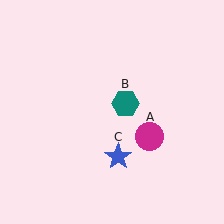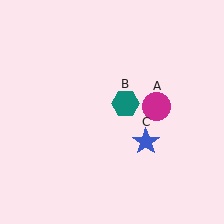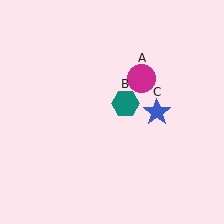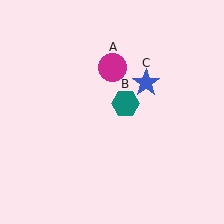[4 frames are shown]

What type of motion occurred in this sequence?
The magenta circle (object A), blue star (object C) rotated counterclockwise around the center of the scene.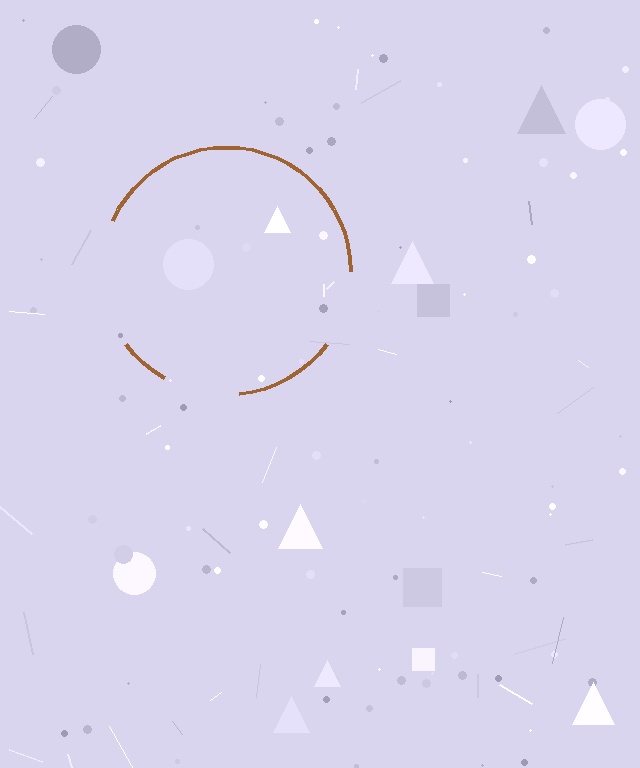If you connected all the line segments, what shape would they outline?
They would outline a circle.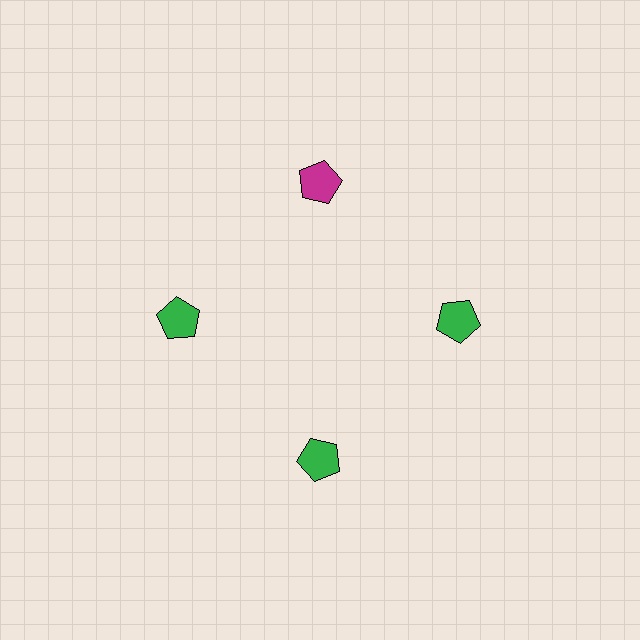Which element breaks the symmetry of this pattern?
The magenta pentagon at roughly the 12 o'clock position breaks the symmetry. All other shapes are green pentagons.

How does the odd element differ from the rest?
It has a different color: magenta instead of green.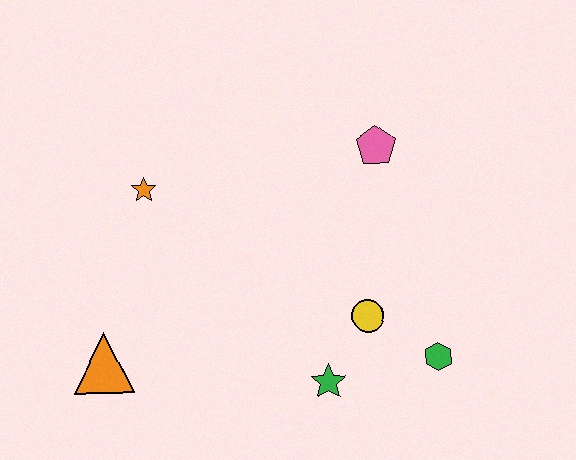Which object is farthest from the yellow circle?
The orange triangle is farthest from the yellow circle.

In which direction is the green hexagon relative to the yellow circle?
The green hexagon is to the right of the yellow circle.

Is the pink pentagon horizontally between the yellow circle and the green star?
No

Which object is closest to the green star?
The yellow circle is closest to the green star.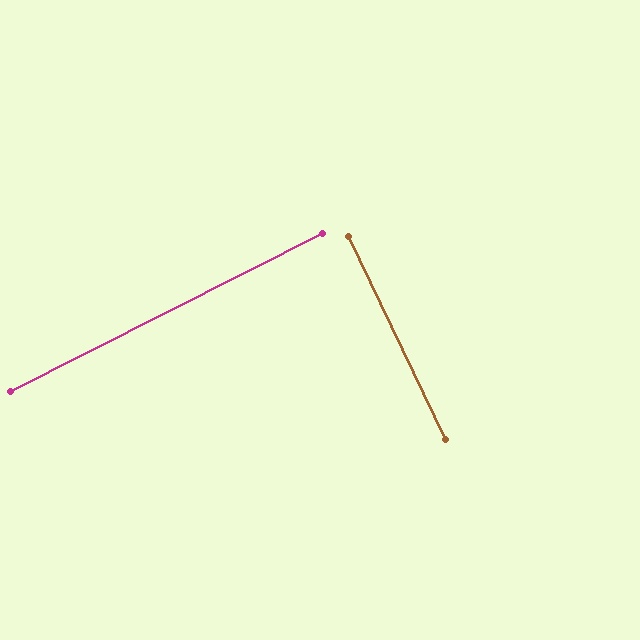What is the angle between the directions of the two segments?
Approximately 88 degrees.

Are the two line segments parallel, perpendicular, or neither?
Perpendicular — they meet at approximately 88°.